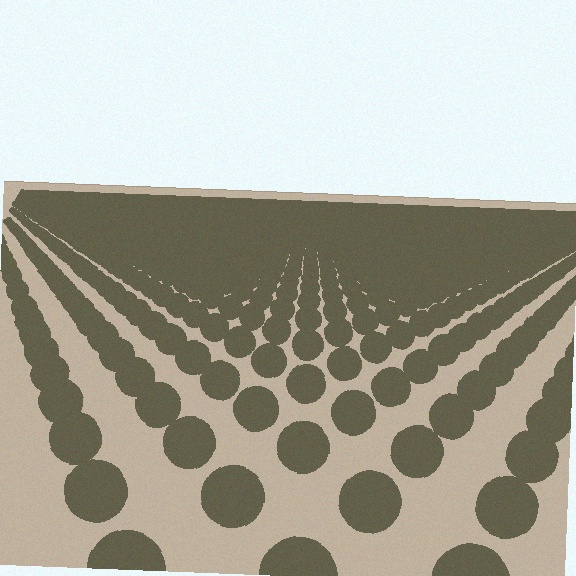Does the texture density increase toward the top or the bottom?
Density increases toward the top.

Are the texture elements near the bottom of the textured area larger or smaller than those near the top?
Larger. Near the bottom, elements are closer to the viewer and appear at a bigger on-screen size.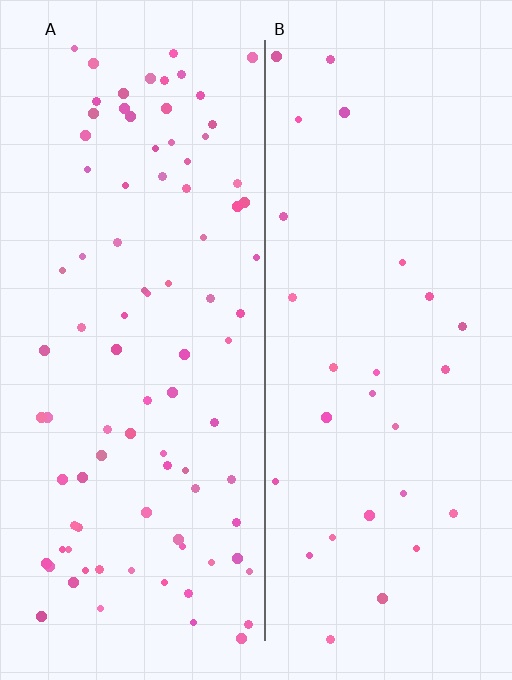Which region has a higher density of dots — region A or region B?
A (the left).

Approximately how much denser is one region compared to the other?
Approximately 3.2× — region A over region B.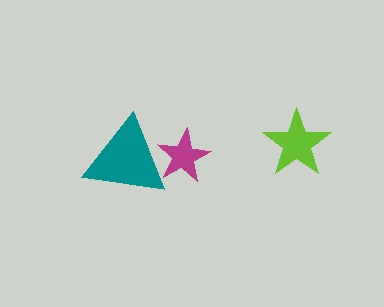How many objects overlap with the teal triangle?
1 object overlaps with the teal triangle.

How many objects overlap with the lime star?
0 objects overlap with the lime star.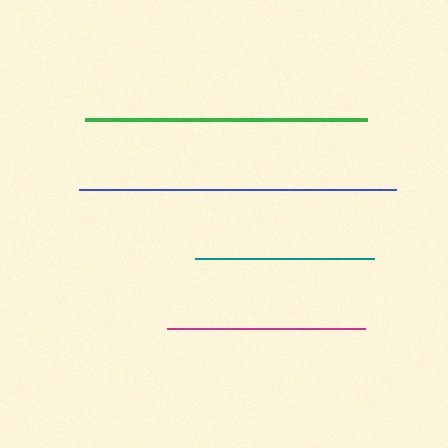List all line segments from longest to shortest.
From longest to shortest: blue, green, magenta, teal.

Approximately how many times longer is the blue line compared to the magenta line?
The blue line is approximately 1.6 times the length of the magenta line.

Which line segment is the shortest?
The teal line is the shortest at approximately 179 pixels.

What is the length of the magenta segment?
The magenta segment is approximately 198 pixels long.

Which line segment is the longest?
The blue line is the longest at approximately 317 pixels.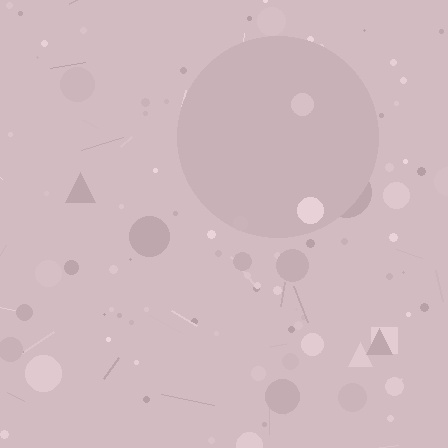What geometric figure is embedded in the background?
A circle is embedded in the background.